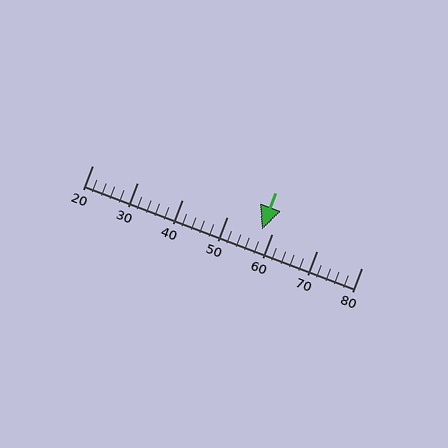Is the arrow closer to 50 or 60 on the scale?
The arrow is closer to 60.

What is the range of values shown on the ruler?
The ruler shows values from 20 to 80.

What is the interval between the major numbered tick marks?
The major tick marks are spaced 10 units apart.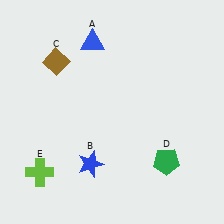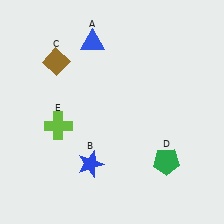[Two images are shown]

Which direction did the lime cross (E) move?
The lime cross (E) moved up.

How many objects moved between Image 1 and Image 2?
1 object moved between the two images.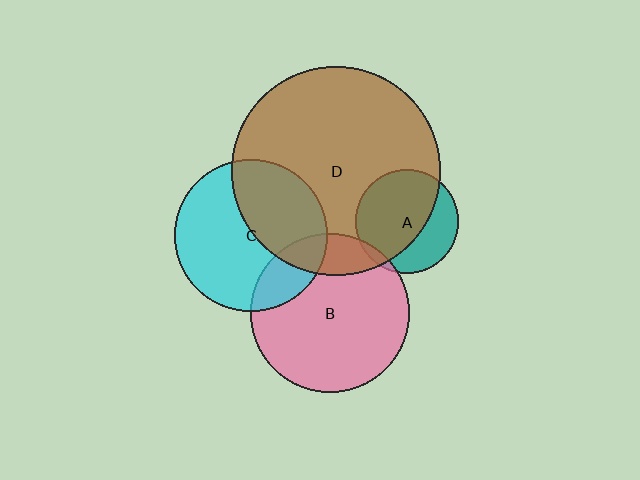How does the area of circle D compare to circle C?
Approximately 1.9 times.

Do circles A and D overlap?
Yes.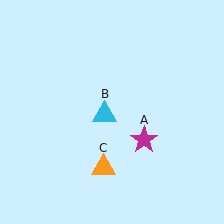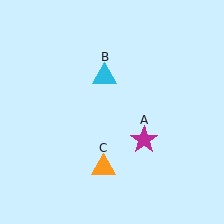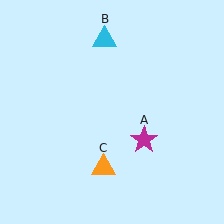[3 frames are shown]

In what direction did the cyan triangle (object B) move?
The cyan triangle (object B) moved up.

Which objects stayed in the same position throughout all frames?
Magenta star (object A) and orange triangle (object C) remained stationary.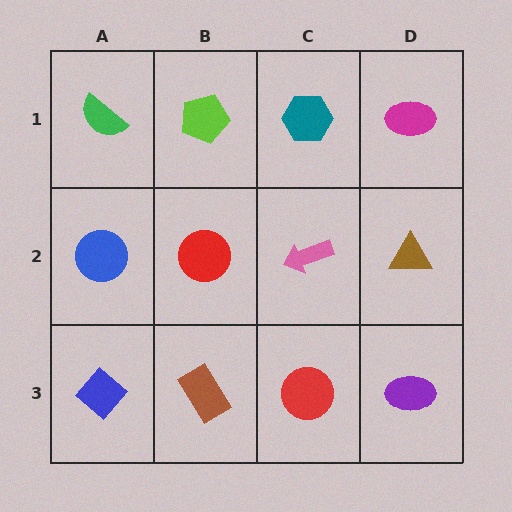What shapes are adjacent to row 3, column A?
A blue circle (row 2, column A), a brown rectangle (row 3, column B).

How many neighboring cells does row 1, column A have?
2.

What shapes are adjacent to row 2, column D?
A magenta ellipse (row 1, column D), a purple ellipse (row 3, column D), a pink arrow (row 2, column C).